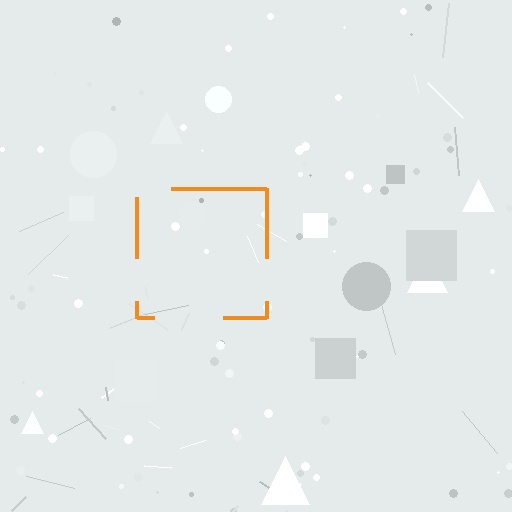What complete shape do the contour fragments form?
The contour fragments form a square.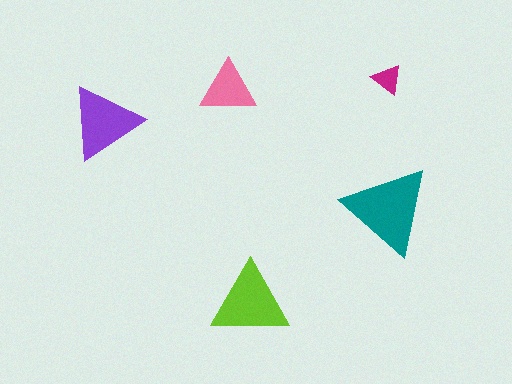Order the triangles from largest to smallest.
the teal one, the lime one, the purple one, the pink one, the magenta one.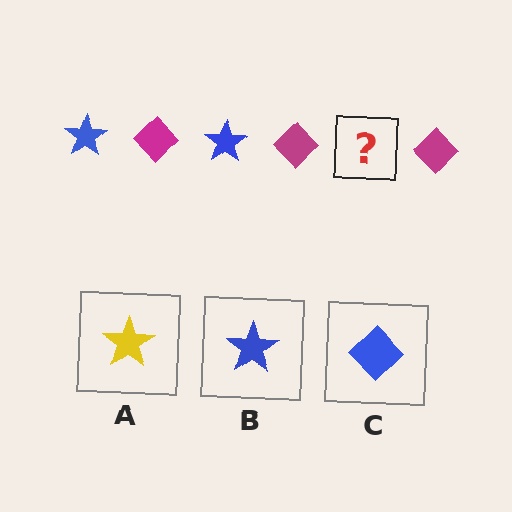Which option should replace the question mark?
Option B.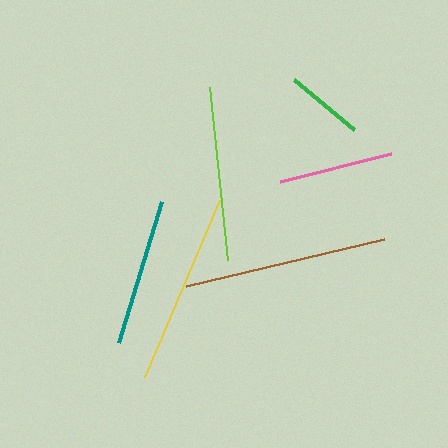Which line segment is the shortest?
The green line is the shortest at approximately 78 pixels.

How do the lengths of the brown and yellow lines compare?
The brown and yellow lines are approximately the same length.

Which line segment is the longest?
The brown line is the longest at approximately 203 pixels.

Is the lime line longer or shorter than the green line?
The lime line is longer than the green line.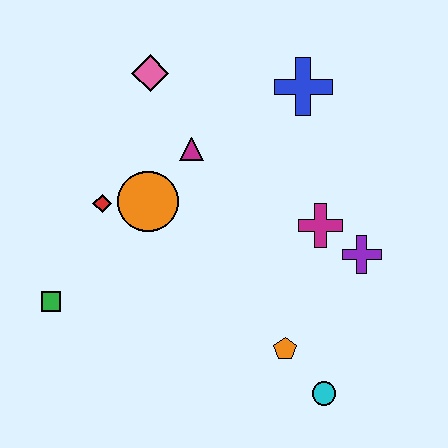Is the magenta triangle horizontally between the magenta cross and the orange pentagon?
No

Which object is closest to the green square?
The red diamond is closest to the green square.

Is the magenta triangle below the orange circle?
No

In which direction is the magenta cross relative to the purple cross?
The magenta cross is to the left of the purple cross.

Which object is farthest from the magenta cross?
The green square is farthest from the magenta cross.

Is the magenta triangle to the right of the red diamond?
Yes